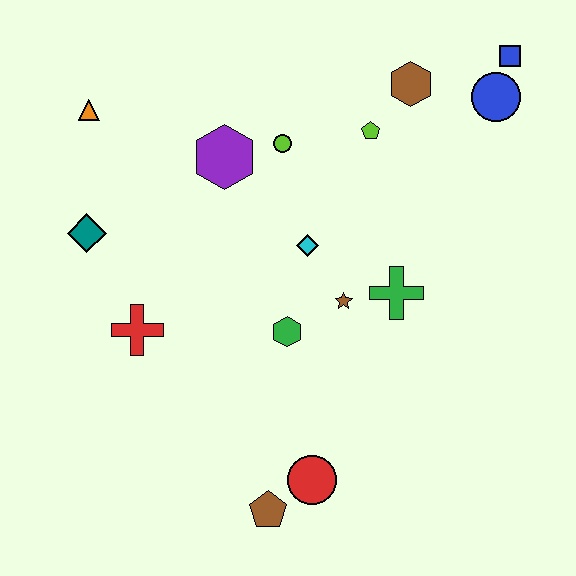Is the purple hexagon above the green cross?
Yes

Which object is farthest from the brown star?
The orange triangle is farthest from the brown star.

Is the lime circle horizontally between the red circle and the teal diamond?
Yes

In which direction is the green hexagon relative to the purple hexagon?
The green hexagon is below the purple hexagon.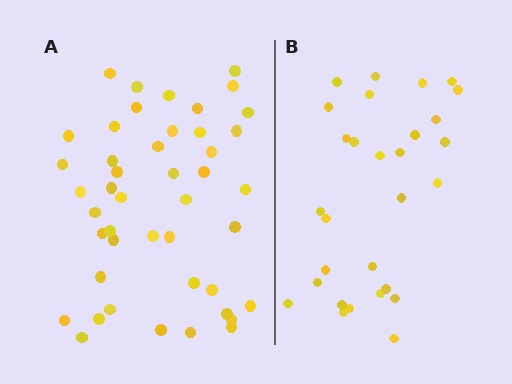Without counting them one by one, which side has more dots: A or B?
Region A (the left region) has more dots.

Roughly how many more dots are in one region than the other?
Region A has approximately 15 more dots than region B.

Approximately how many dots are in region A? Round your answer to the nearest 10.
About 40 dots. (The exact count is 45, which rounds to 40.)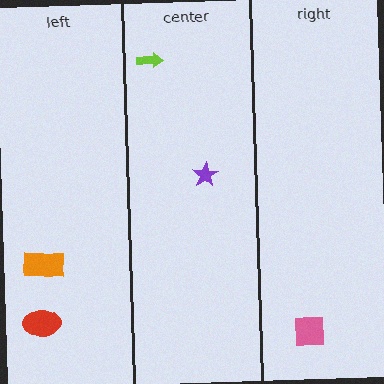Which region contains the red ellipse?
The left region.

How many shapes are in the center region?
2.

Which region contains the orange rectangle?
The left region.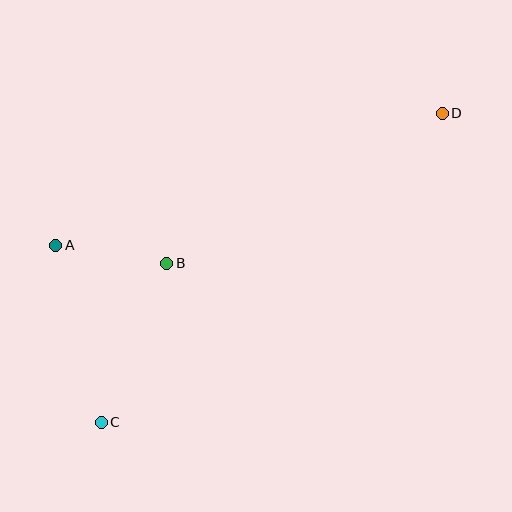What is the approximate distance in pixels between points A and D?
The distance between A and D is approximately 408 pixels.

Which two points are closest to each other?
Points A and B are closest to each other.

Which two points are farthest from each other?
Points C and D are farthest from each other.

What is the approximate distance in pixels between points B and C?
The distance between B and C is approximately 172 pixels.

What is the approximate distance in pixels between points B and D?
The distance between B and D is approximately 313 pixels.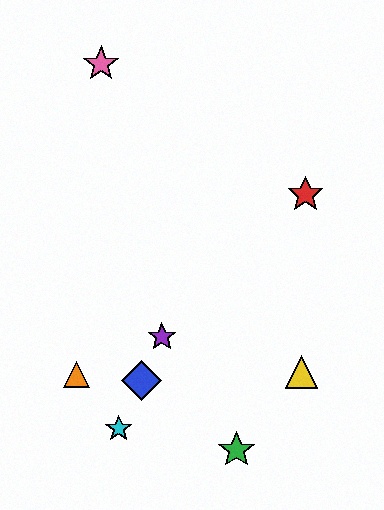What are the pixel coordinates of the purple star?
The purple star is at (162, 337).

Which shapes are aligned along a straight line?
The blue diamond, the purple star, the cyan star are aligned along a straight line.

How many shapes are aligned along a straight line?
3 shapes (the blue diamond, the purple star, the cyan star) are aligned along a straight line.